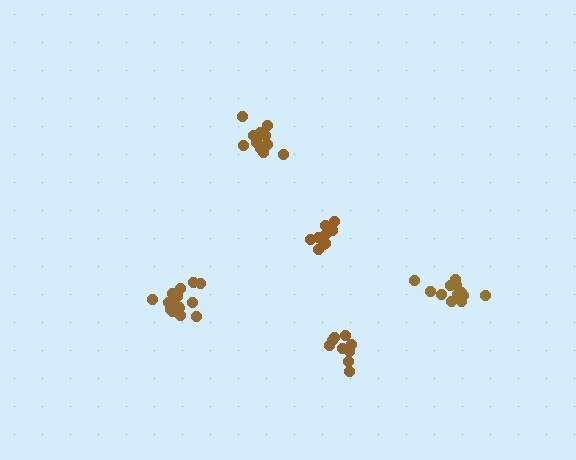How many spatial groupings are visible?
There are 5 spatial groupings.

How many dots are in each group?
Group 1: 9 dots, Group 2: 9 dots, Group 3: 12 dots, Group 4: 15 dots, Group 5: 13 dots (58 total).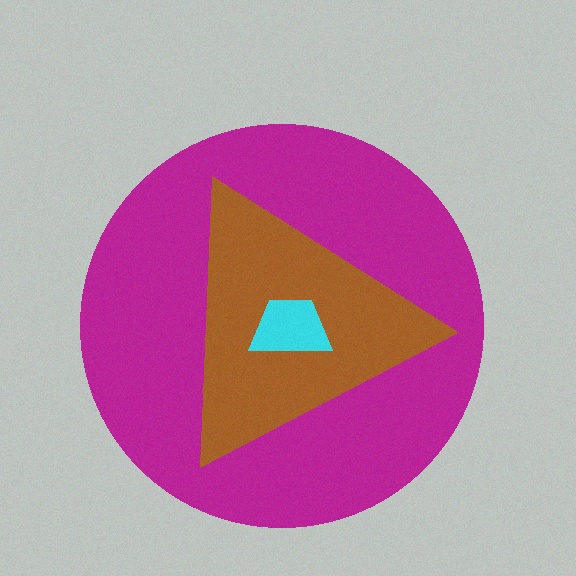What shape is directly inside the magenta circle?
The brown triangle.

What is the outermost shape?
The magenta circle.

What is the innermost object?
The cyan trapezoid.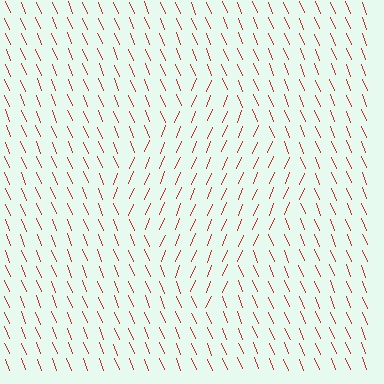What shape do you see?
I see a diamond.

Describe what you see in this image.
The image is filled with small red line segments. A diamond region in the image has lines oriented differently from the surrounding lines, creating a visible texture boundary.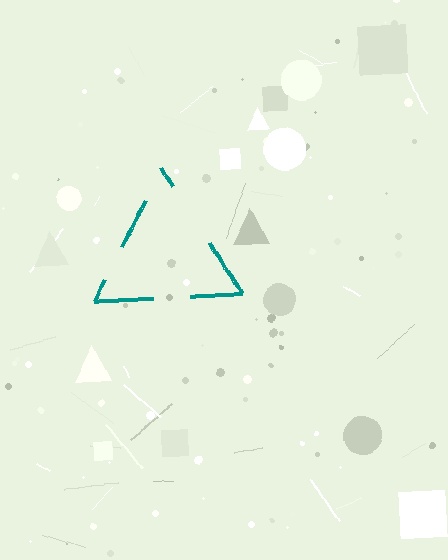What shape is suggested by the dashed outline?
The dashed outline suggests a triangle.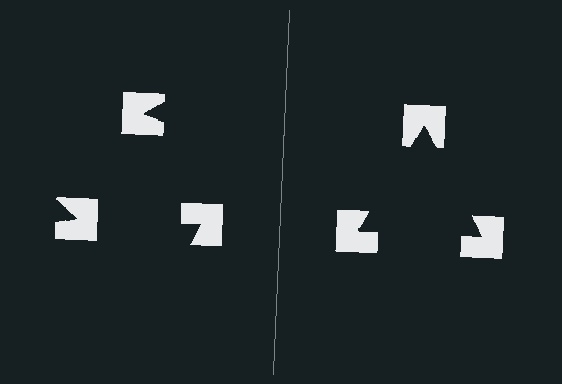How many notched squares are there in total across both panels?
6 — 3 on each side.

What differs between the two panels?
The notched squares are positioned identically on both sides; only the wedge orientations differ. On the right they align to a triangle; on the left they are misaligned.